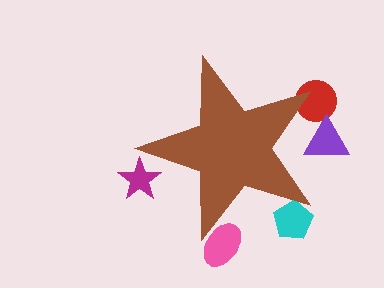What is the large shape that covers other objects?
A brown star.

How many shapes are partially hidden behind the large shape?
5 shapes are partially hidden.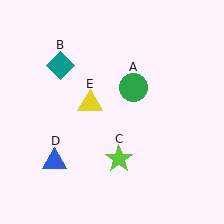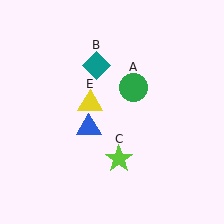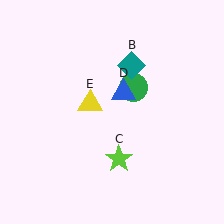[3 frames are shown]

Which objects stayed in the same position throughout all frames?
Green circle (object A) and lime star (object C) and yellow triangle (object E) remained stationary.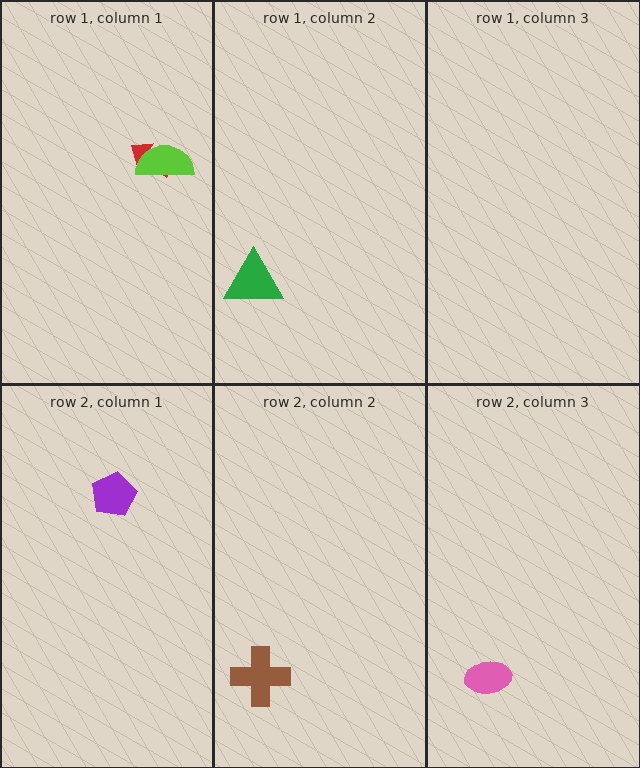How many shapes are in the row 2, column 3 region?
1.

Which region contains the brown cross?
The row 2, column 2 region.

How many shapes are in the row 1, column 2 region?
1.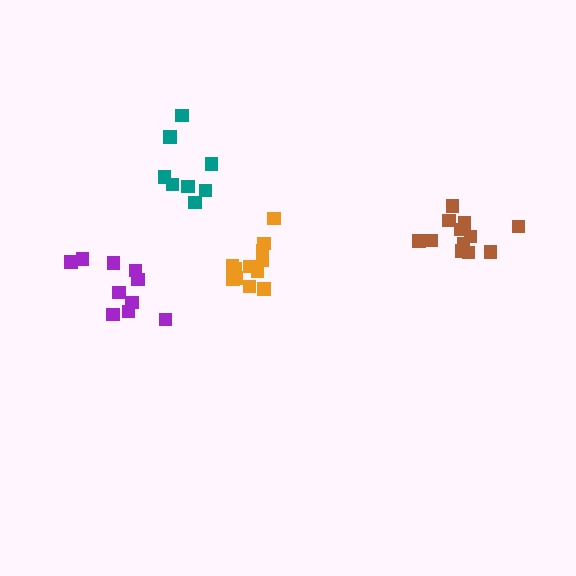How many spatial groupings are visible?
There are 4 spatial groupings.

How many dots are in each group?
Group 1: 8 dots, Group 2: 12 dots, Group 3: 10 dots, Group 4: 12 dots (42 total).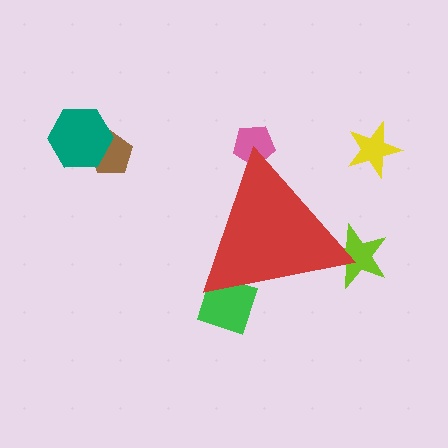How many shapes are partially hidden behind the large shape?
3 shapes are partially hidden.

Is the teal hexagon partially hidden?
No, the teal hexagon is fully visible.